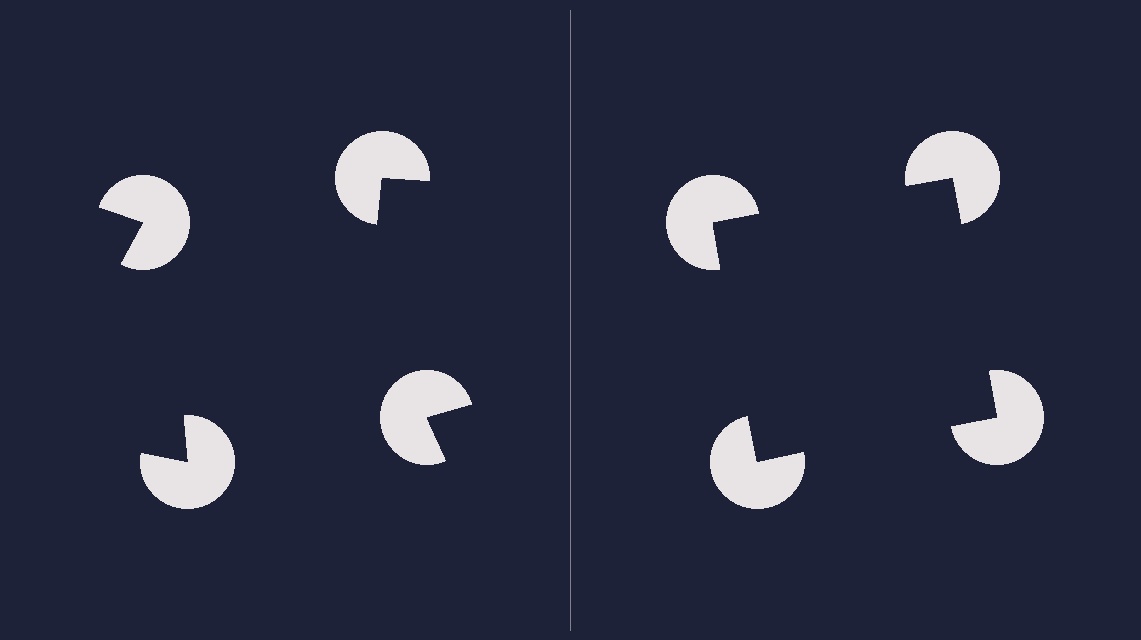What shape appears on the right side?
An illusory square.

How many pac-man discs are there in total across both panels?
8 — 4 on each side.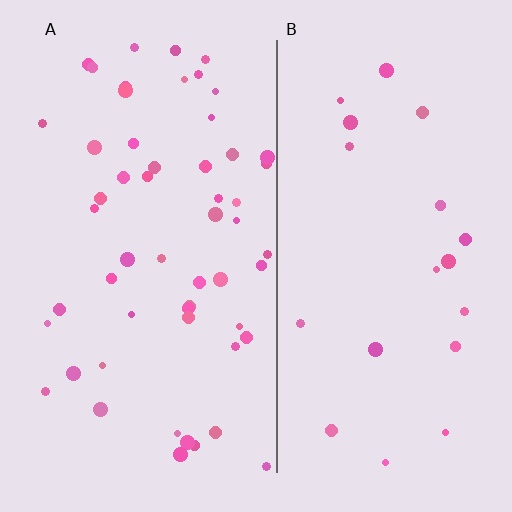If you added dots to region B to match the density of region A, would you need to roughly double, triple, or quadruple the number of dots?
Approximately triple.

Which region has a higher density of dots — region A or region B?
A (the left).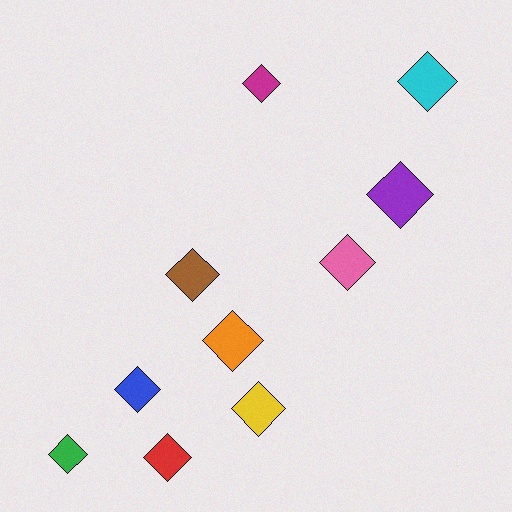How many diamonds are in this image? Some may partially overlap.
There are 10 diamonds.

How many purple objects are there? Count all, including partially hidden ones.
There is 1 purple object.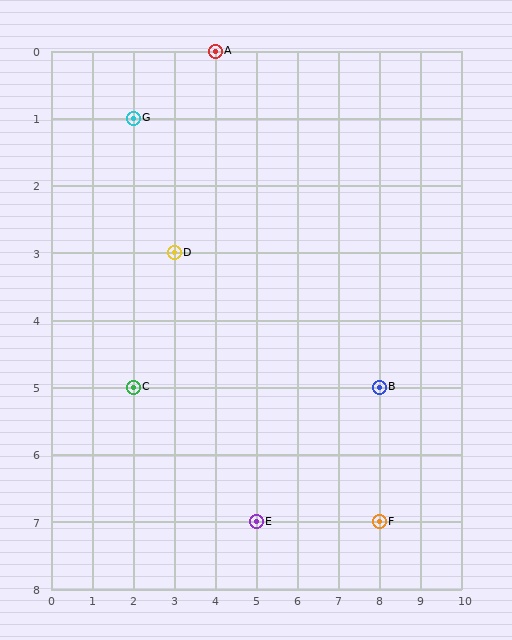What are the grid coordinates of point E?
Point E is at grid coordinates (5, 7).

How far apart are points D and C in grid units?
Points D and C are 1 column and 2 rows apart (about 2.2 grid units diagonally).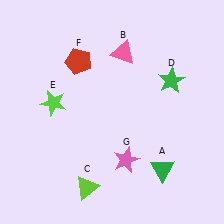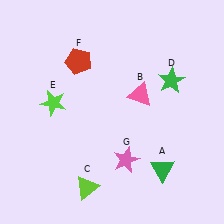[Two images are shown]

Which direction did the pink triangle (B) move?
The pink triangle (B) moved down.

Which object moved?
The pink triangle (B) moved down.